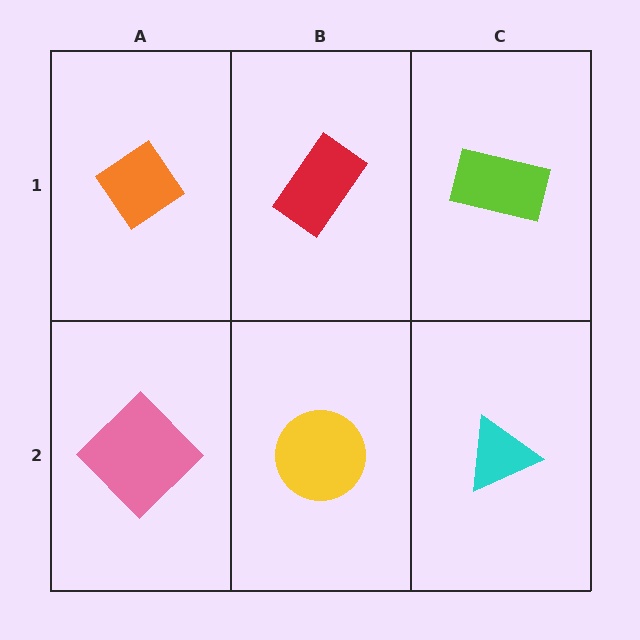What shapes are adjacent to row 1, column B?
A yellow circle (row 2, column B), an orange diamond (row 1, column A), a lime rectangle (row 1, column C).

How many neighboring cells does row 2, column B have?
3.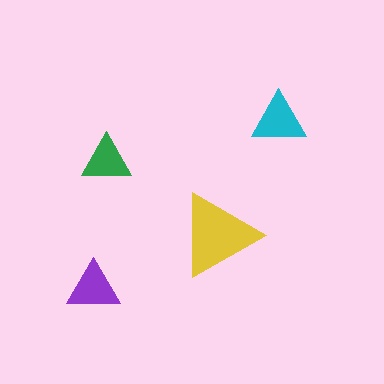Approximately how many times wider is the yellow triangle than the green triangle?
About 1.5 times wider.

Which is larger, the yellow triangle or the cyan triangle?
The yellow one.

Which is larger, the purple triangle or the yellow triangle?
The yellow one.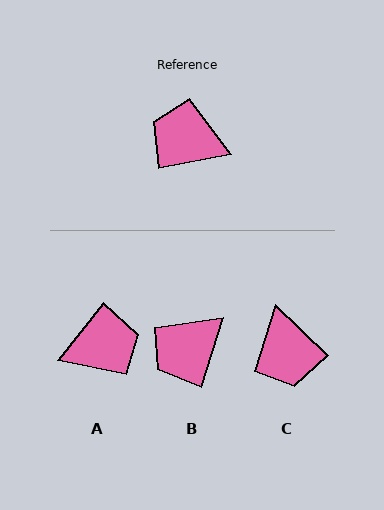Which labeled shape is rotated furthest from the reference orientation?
A, about 139 degrees away.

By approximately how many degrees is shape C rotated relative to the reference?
Approximately 127 degrees counter-clockwise.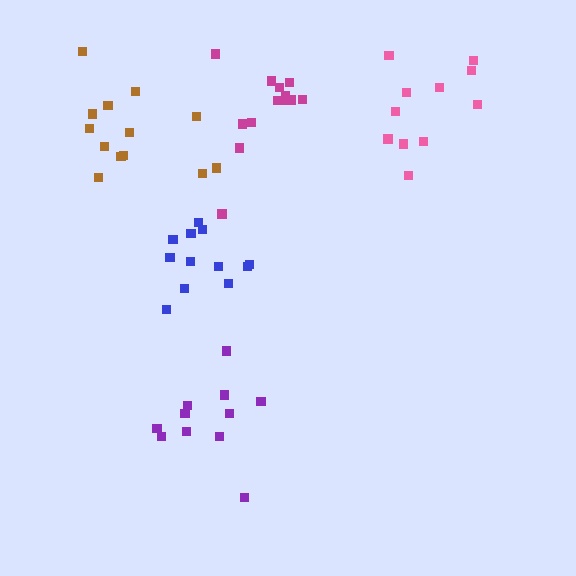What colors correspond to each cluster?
The clusters are colored: pink, magenta, purple, brown, blue.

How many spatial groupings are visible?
There are 5 spatial groupings.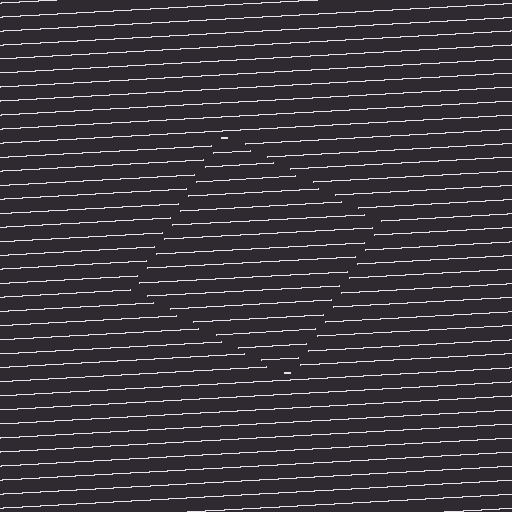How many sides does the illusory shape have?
4 sides — the line-ends trace a square.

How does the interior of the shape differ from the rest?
The interior of the shape contains the same grating, shifted by half a period — the contour is defined by the phase discontinuity where line-ends from the inner and outer gratings abut.